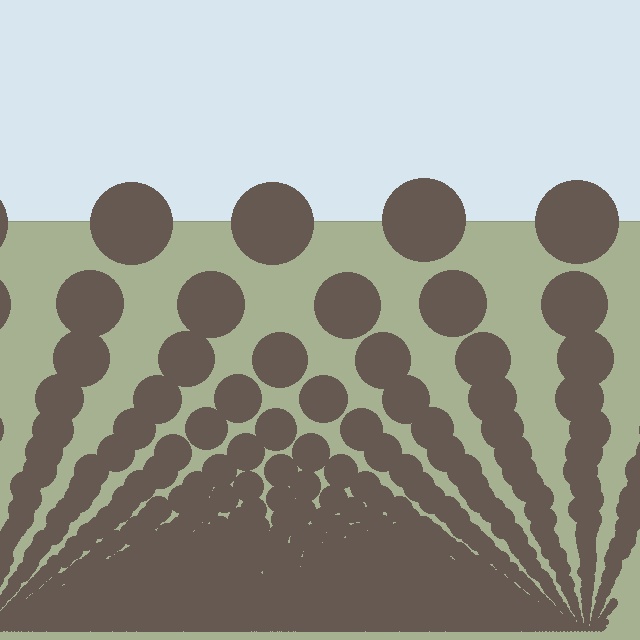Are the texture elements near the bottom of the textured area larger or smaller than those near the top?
Smaller. The gradient is inverted — elements near the bottom are smaller and denser.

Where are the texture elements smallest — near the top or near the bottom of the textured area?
Near the bottom.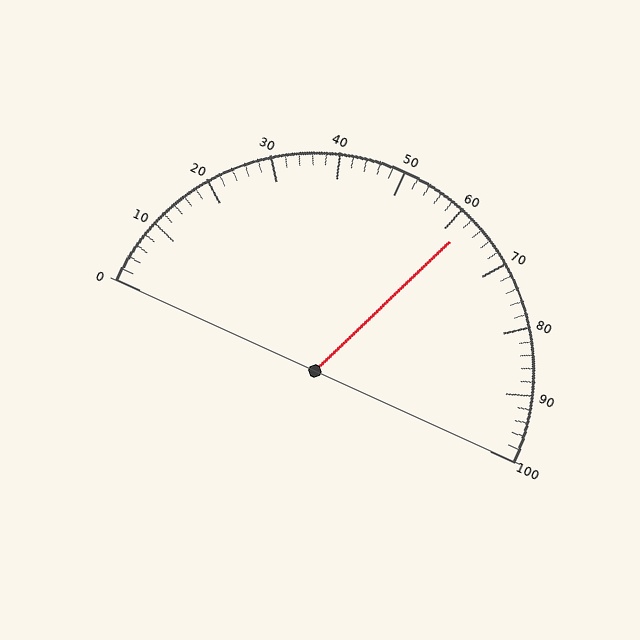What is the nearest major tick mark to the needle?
The nearest major tick mark is 60.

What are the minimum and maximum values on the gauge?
The gauge ranges from 0 to 100.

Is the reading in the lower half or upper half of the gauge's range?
The reading is in the upper half of the range (0 to 100).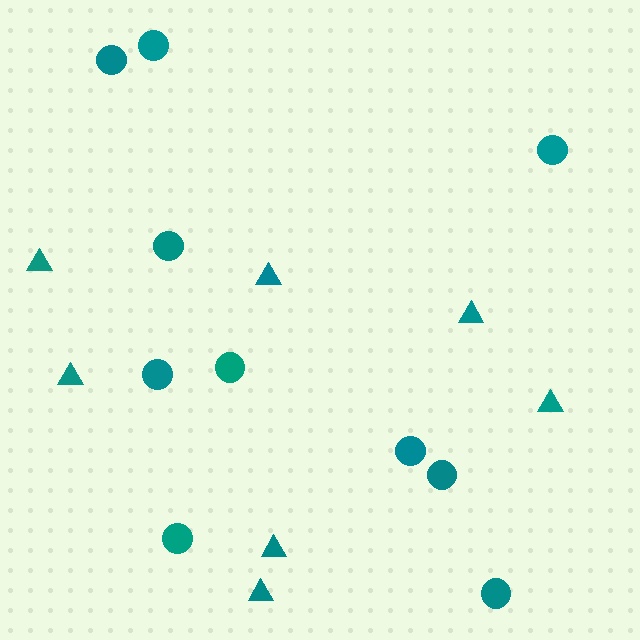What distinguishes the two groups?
There are 2 groups: one group of triangles (7) and one group of circles (10).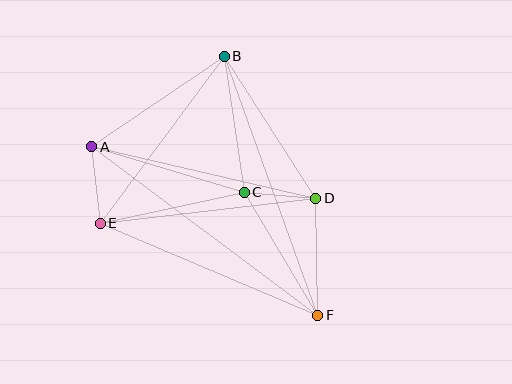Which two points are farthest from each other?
Points A and F are farthest from each other.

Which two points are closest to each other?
Points C and D are closest to each other.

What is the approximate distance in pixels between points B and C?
The distance between B and C is approximately 138 pixels.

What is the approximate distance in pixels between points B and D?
The distance between B and D is approximately 169 pixels.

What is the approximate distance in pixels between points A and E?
The distance between A and E is approximately 77 pixels.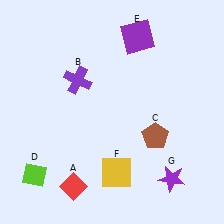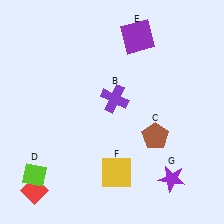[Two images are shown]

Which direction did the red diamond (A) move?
The red diamond (A) moved left.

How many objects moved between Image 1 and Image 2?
2 objects moved between the two images.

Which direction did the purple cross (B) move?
The purple cross (B) moved right.